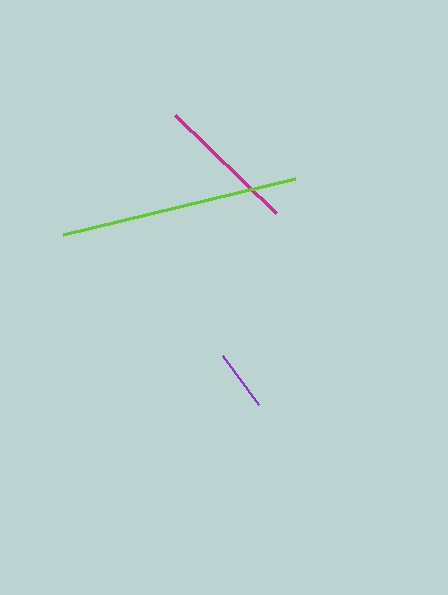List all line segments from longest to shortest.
From longest to shortest: lime, magenta, purple.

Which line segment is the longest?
The lime line is the longest at approximately 239 pixels.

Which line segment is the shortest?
The purple line is the shortest at approximately 60 pixels.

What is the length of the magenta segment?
The magenta segment is approximately 141 pixels long.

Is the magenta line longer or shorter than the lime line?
The lime line is longer than the magenta line.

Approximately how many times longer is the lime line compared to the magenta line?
The lime line is approximately 1.7 times the length of the magenta line.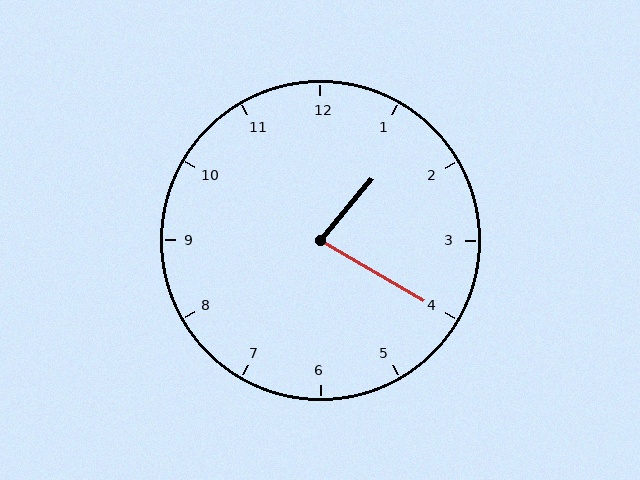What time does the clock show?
1:20.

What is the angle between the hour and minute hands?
Approximately 80 degrees.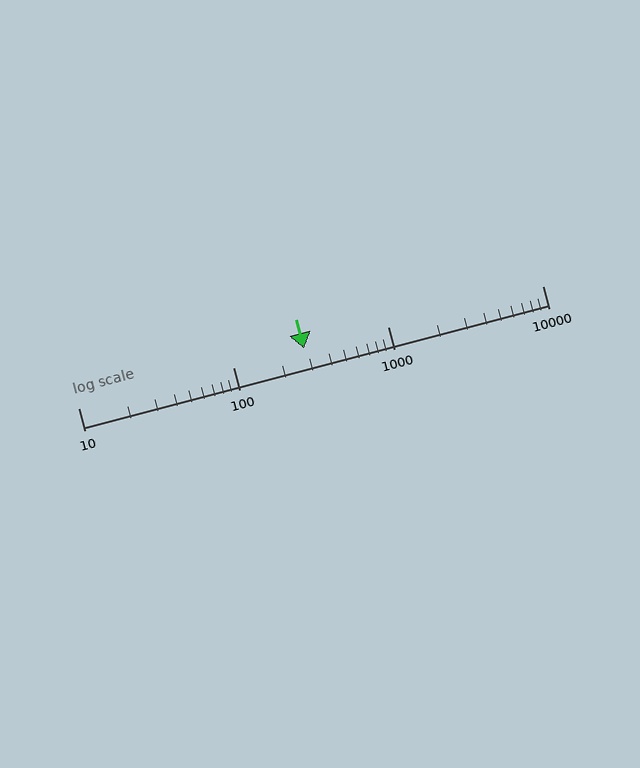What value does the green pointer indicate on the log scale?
The pointer indicates approximately 290.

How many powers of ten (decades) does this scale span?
The scale spans 3 decades, from 10 to 10000.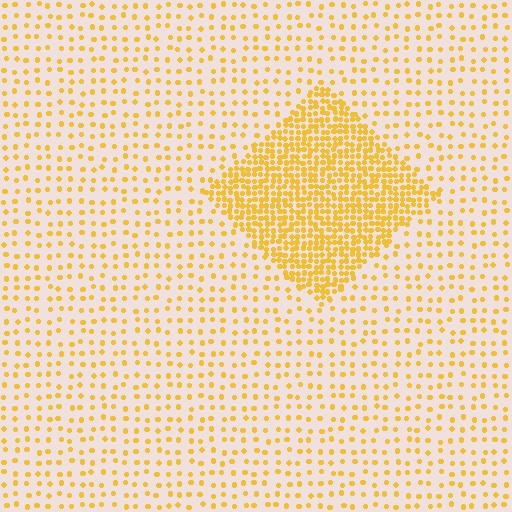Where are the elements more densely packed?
The elements are more densely packed inside the diamond boundary.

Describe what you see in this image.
The image contains small yellow elements arranged at two different densities. A diamond-shaped region is visible where the elements are more densely packed than the surrounding area.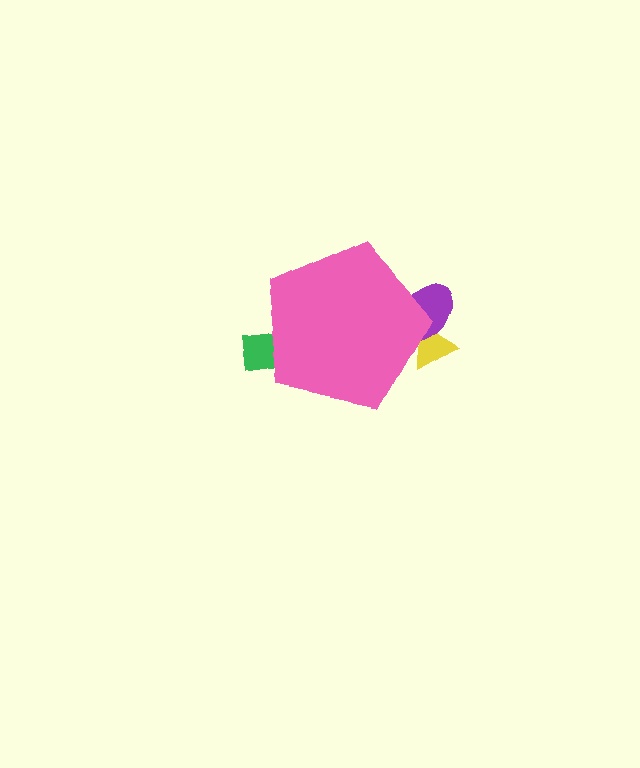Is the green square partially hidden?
Yes, the green square is partially hidden behind the pink pentagon.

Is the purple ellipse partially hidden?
Yes, the purple ellipse is partially hidden behind the pink pentagon.